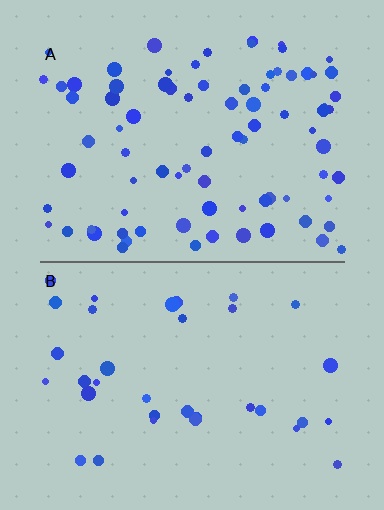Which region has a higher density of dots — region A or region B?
A (the top).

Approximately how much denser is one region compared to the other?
Approximately 2.4× — region A over region B.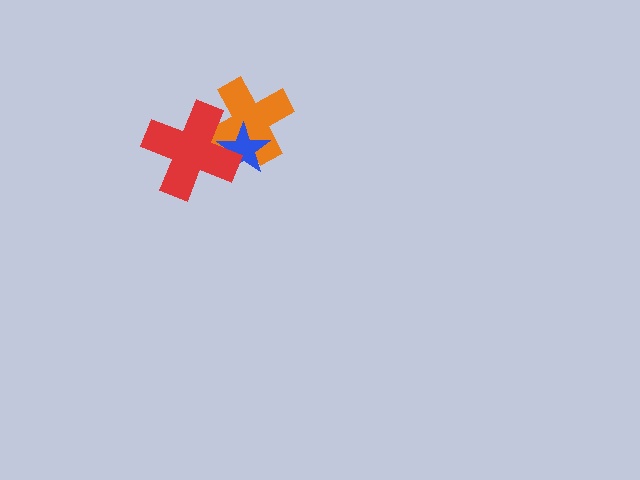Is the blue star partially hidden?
Yes, it is partially covered by another shape.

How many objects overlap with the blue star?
2 objects overlap with the blue star.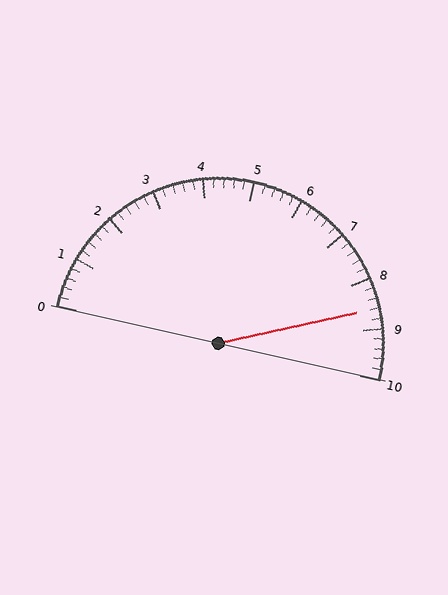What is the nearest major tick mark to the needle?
The nearest major tick mark is 9.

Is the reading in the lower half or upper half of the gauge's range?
The reading is in the upper half of the range (0 to 10).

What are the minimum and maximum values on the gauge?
The gauge ranges from 0 to 10.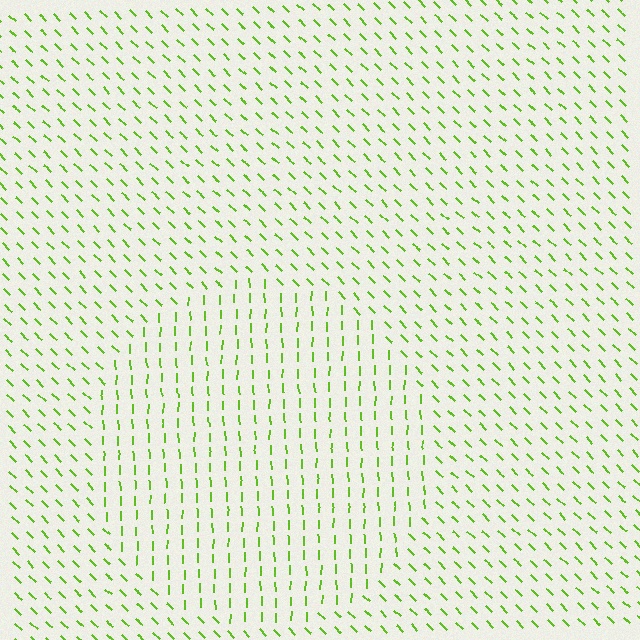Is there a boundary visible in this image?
Yes, there is a texture boundary formed by a change in line orientation.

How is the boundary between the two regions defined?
The boundary is defined purely by a change in line orientation (approximately 45 degrees difference). All lines are the same color and thickness.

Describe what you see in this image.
The image is filled with small lime line segments. A circle region in the image has lines oriented differently from the surrounding lines, creating a visible texture boundary.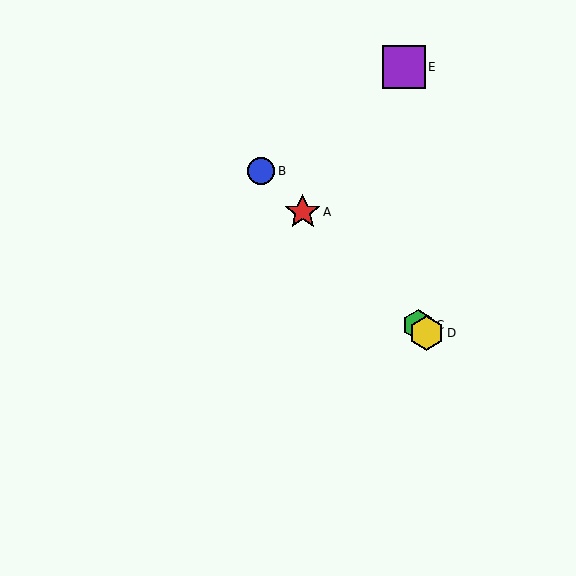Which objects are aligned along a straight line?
Objects A, B, C, D are aligned along a straight line.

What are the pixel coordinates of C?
Object C is at (418, 325).